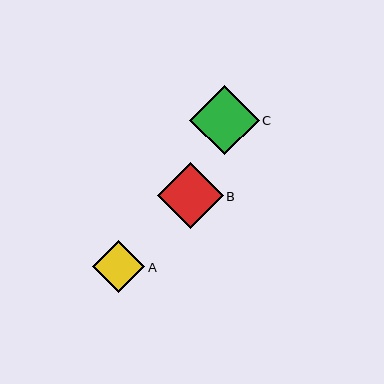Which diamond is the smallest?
Diamond A is the smallest with a size of approximately 52 pixels.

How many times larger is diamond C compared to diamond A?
Diamond C is approximately 1.3 times the size of diamond A.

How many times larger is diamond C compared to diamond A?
Diamond C is approximately 1.3 times the size of diamond A.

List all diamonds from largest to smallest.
From largest to smallest: C, B, A.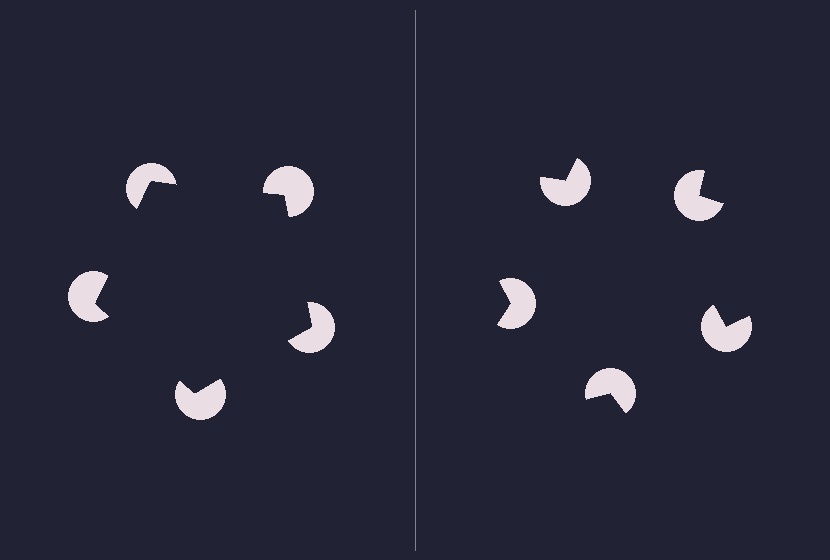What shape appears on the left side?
An illusory pentagon.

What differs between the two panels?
The pac-man discs are positioned identically on both sides; only the wedge orientations differ. On the left they align to a pentagon; on the right they are misaligned.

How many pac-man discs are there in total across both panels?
10 — 5 on each side.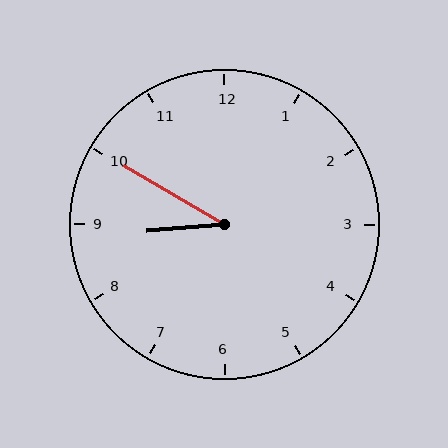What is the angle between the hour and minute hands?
Approximately 35 degrees.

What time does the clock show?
8:50.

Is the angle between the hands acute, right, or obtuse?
It is acute.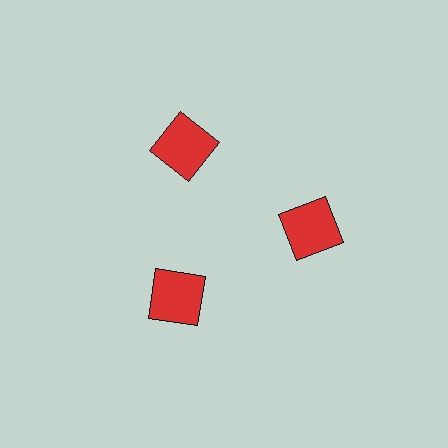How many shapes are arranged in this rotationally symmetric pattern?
There are 3 shapes, arranged in 3 groups of 1.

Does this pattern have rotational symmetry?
Yes, this pattern has 3-fold rotational symmetry. It looks the same after rotating 120 degrees around the center.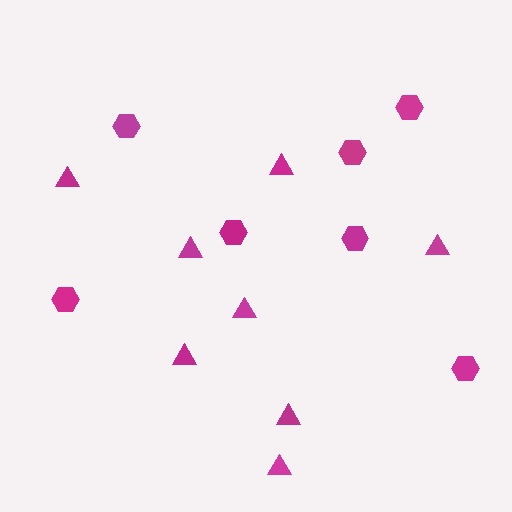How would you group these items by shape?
There are 2 groups: one group of hexagons (7) and one group of triangles (8).